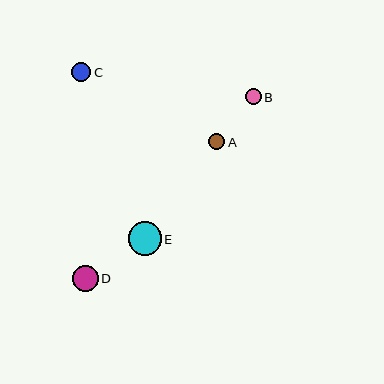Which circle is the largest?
Circle E is the largest with a size of approximately 33 pixels.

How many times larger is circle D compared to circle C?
Circle D is approximately 1.3 times the size of circle C.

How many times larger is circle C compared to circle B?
Circle C is approximately 1.2 times the size of circle B.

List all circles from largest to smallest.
From largest to smallest: E, D, C, A, B.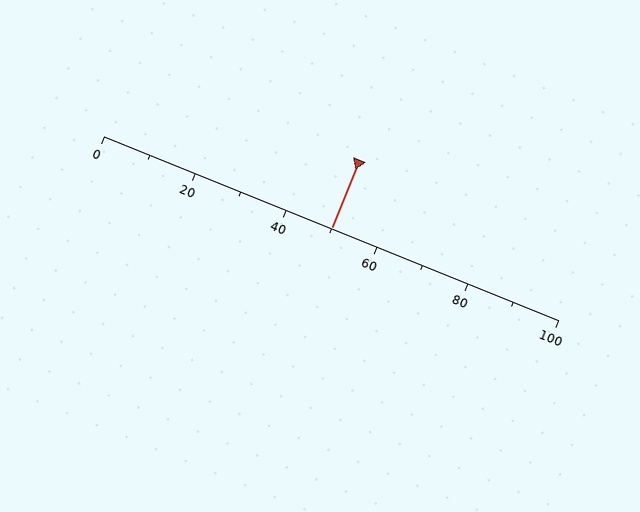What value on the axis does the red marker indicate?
The marker indicates approximately 50.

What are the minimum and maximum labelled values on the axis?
The axis runs from 0 to 100.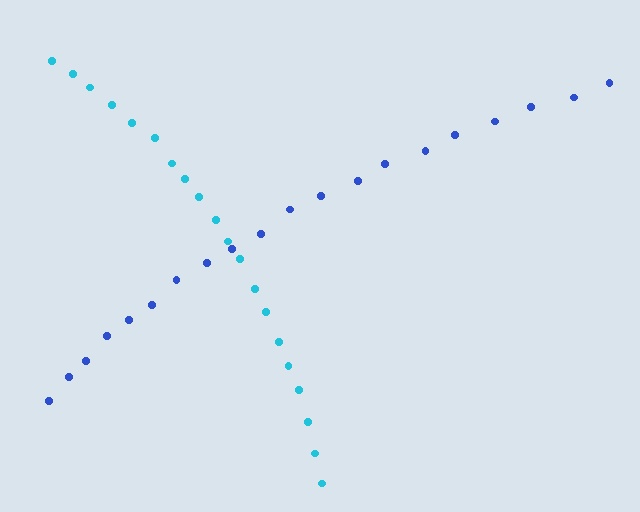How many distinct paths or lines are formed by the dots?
There are 2 distinct paths.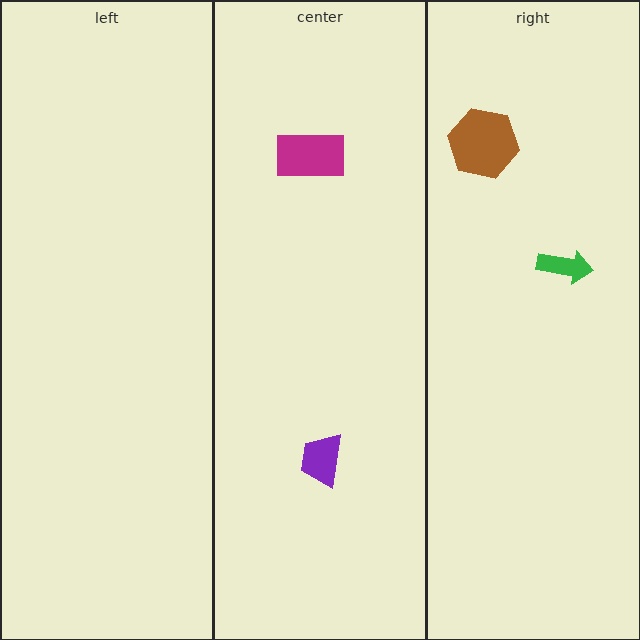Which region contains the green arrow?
The right region.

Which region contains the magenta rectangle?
The center region.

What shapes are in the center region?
The purple trapezoid, the magenta rectangle.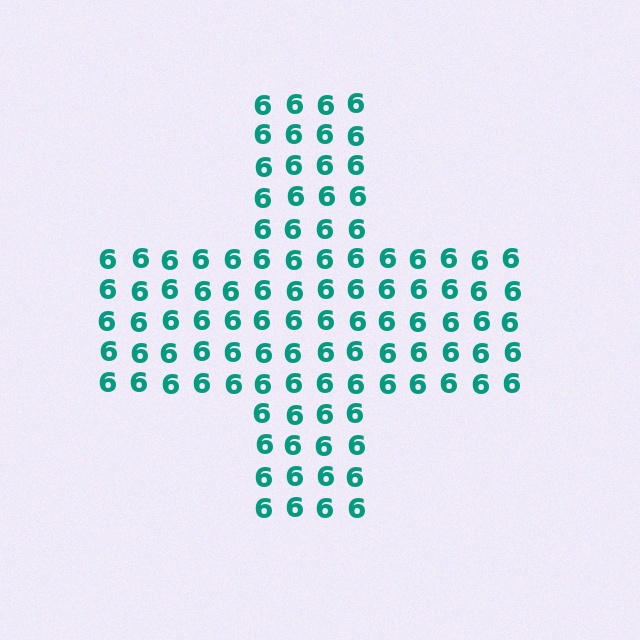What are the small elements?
The small elements are digit 6's.